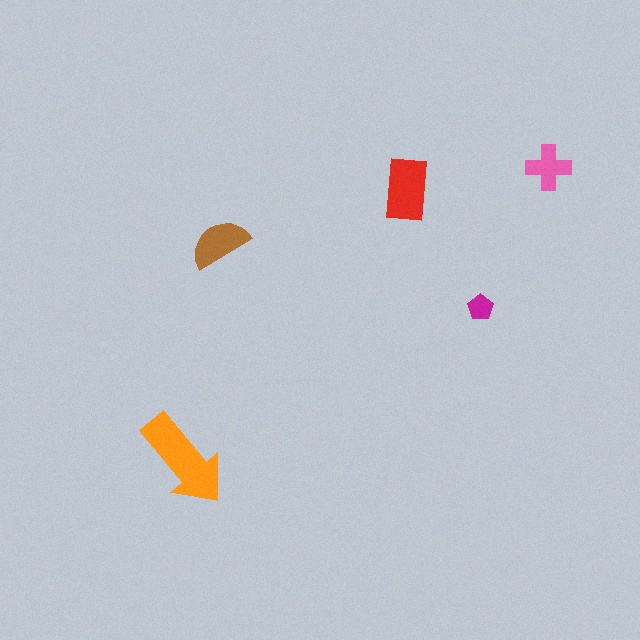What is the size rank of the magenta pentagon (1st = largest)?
5th.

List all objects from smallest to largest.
The magenta pentagon, the pink cross, the brown semicircle, the red rectangle, the orange arrow.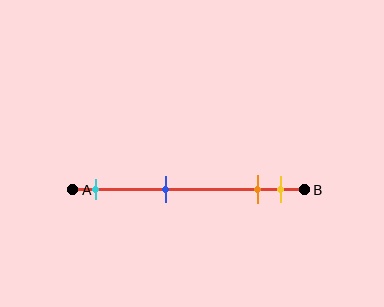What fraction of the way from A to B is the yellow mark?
The yellow mark is approximately 90% (0.9) of the way from A to B.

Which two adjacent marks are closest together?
The orange and yellow marks are the closest adjacent pair.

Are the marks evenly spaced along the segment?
No, the marks are not evenly spaced.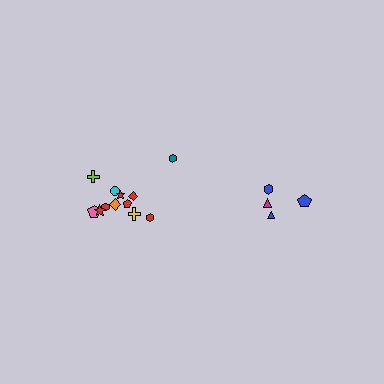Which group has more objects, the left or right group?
The left group.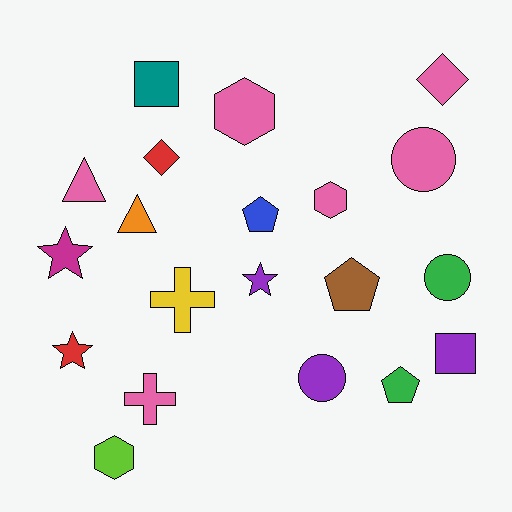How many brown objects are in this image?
There is 1 brown object.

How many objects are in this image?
There are 20 objects.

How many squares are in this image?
There are 2 squares.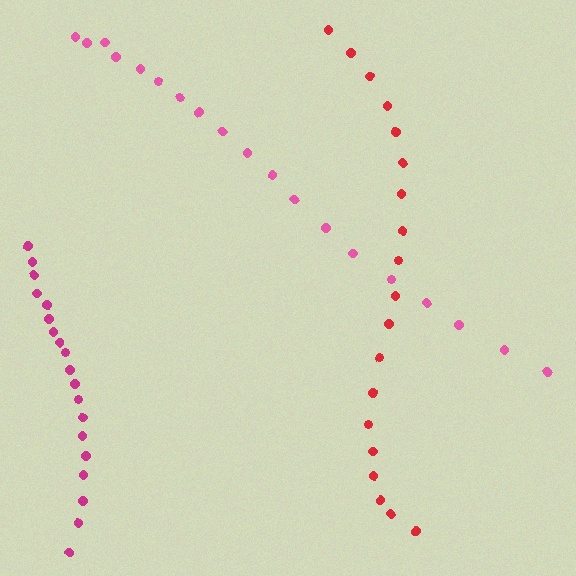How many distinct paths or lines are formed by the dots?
There are 3 distinct paths.